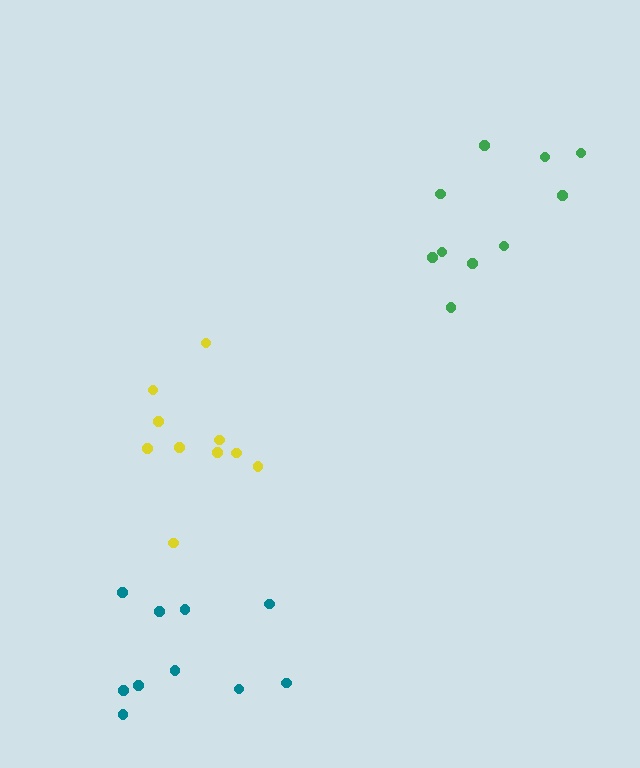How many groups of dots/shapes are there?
There are 3 groups.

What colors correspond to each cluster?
The clusters are colored: teal, yellow, green.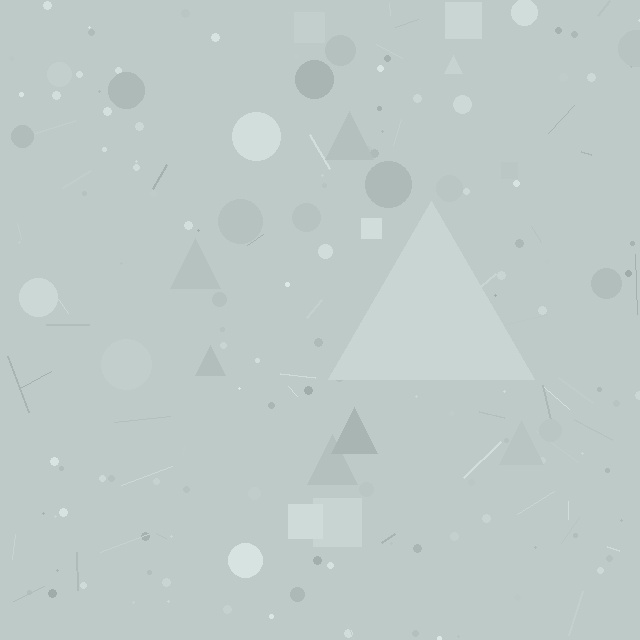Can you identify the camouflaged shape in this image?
The camouflaged shape is a triangle.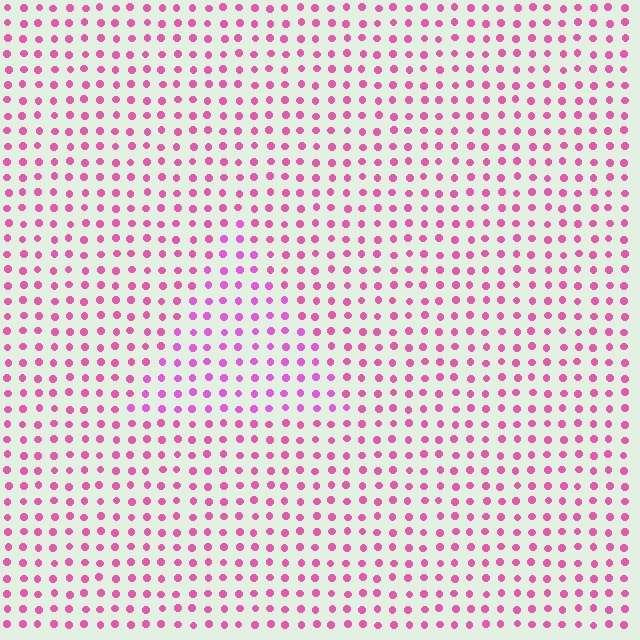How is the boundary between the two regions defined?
The boundary is defined purely by a slight shift in hue (about 20 degrees). Spacing, size, and orientation are identical on both sides.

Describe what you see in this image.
The image is filled with small pink elements in a uniform arrangement. A triangle-shaped region is visible where the elements are tinted to a slightly different hue, forming a subtle color boundary.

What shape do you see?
I see a triangle.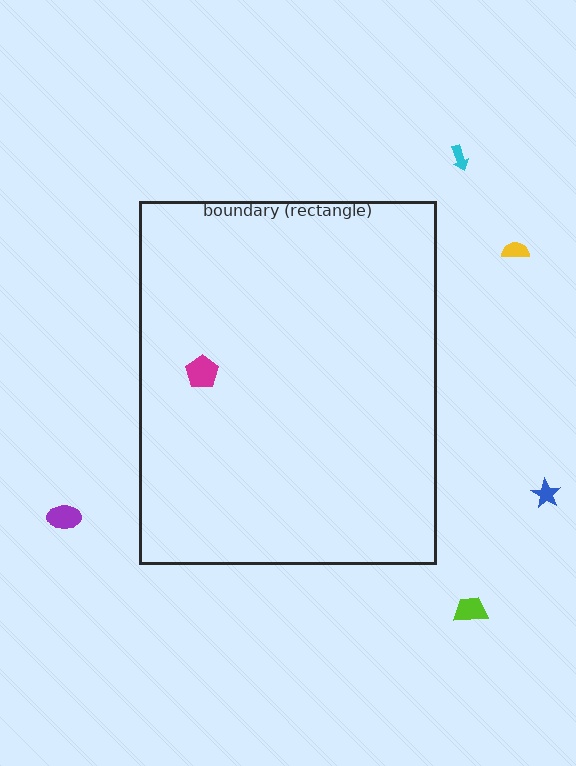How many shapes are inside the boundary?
1 inside, 5 outside.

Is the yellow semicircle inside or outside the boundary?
Outside.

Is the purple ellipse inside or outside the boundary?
Outside.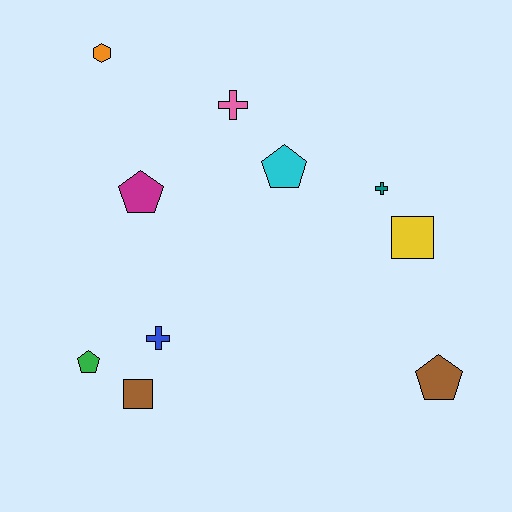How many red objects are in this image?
There are no red objects.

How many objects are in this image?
There are 10 objects.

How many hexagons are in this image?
There is 1 hexagon.